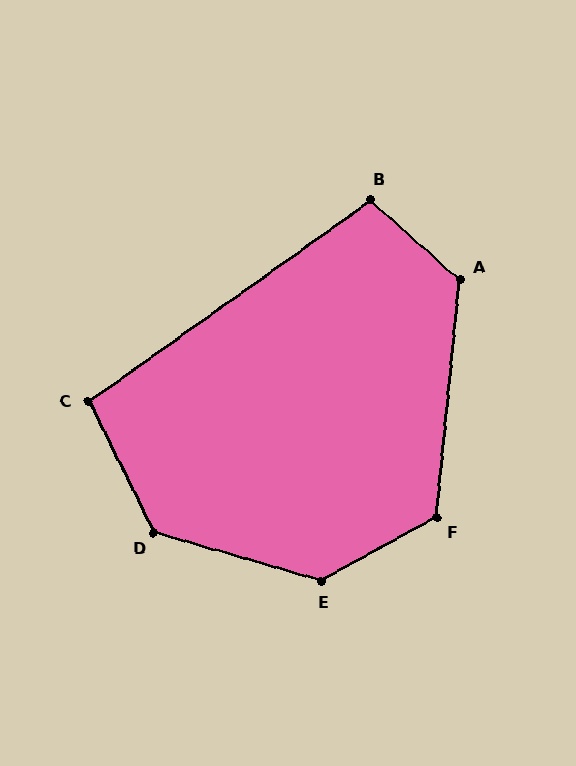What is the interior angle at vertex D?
Approximately 133 degrees (obtuse).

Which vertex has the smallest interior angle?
C, at approximately 99 degrees.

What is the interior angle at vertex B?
Approximately 103 degrees (obtuse).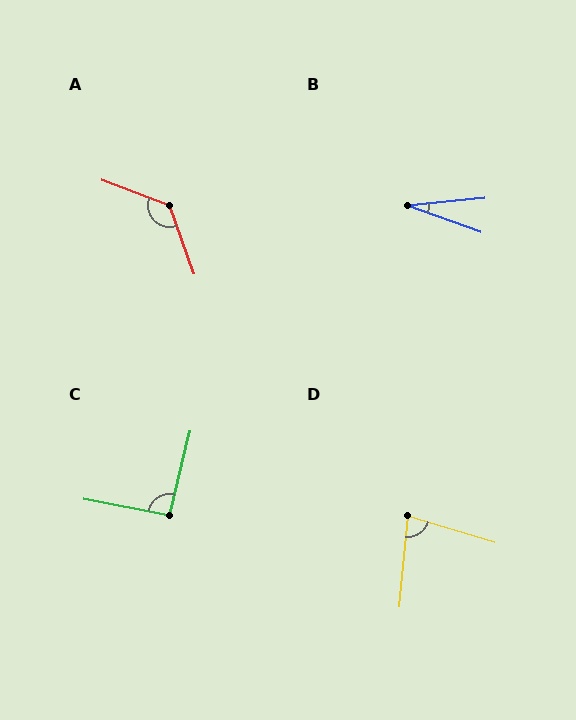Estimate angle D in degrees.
Approximately 79 degrees.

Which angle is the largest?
A, at approximately 130 degrees.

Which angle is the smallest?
B, at approximately 26 degrees.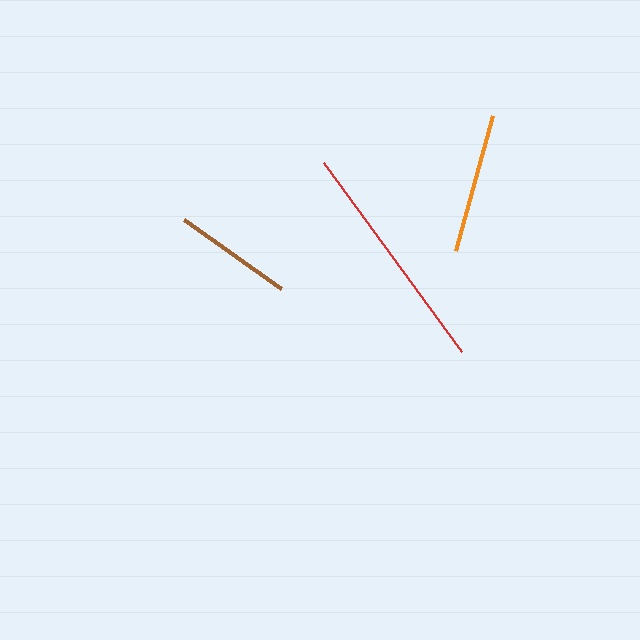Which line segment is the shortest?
The brown line is the shortest at approximately 120 pixels.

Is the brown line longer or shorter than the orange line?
The orange line is longer than the brown line.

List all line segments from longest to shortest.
From longest to shortest: red, orange, brown.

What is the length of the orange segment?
The orange segment is approximately 140 pixels long.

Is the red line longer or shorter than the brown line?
The red line is longer than the brown line.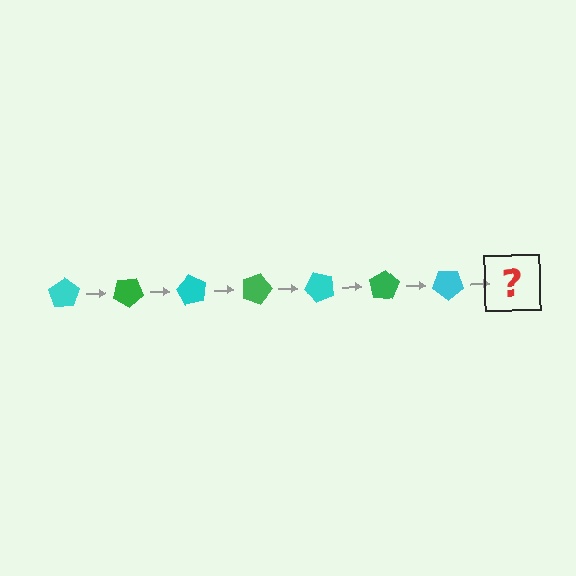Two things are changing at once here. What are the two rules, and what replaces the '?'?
The two rules are that it rotates 30 degrees each step and the color cycles through cyan and green. The '?' should be a green pentagon, rotated 210 degrees from the start.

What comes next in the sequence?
The next element should be a green pentagon, rotated 210 degrees from the start.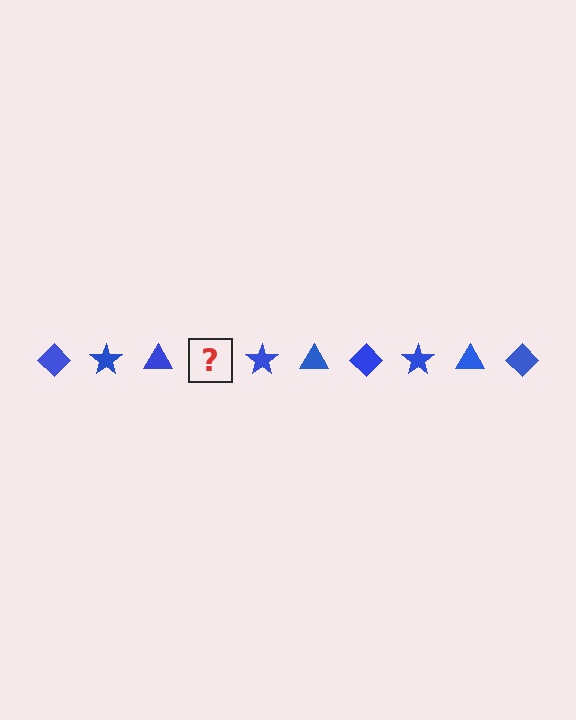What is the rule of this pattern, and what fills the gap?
The rule is that the pattern cycles through diamond, star, triangle shapes in blue. The gap should be filled with a blue diamond.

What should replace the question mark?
The question mark should be replaced with a blue diamond.